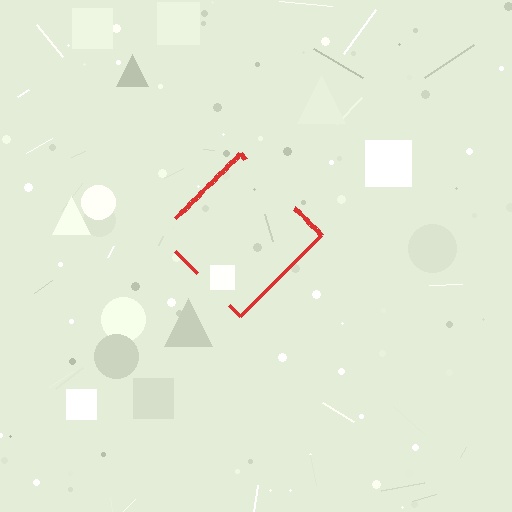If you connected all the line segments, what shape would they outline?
They would outline a diamond.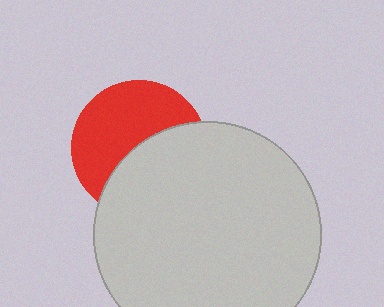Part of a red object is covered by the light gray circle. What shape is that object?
It is a circle.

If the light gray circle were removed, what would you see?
You would see the complete red circle.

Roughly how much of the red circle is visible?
About half of it is visible (roughly 53%).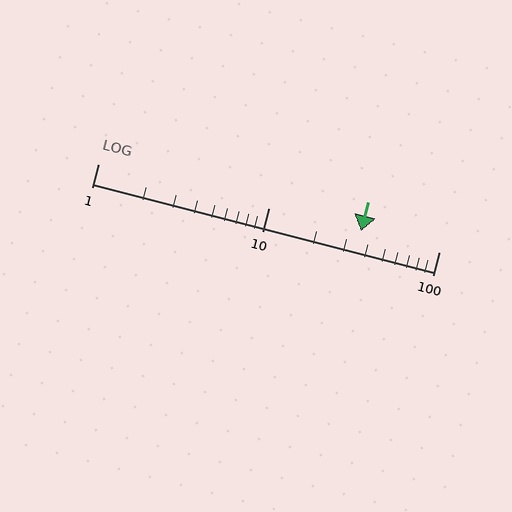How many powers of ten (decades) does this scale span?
The scale spans 2 decades, from 1 to 100.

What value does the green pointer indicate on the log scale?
The pointer indicates approximately 35.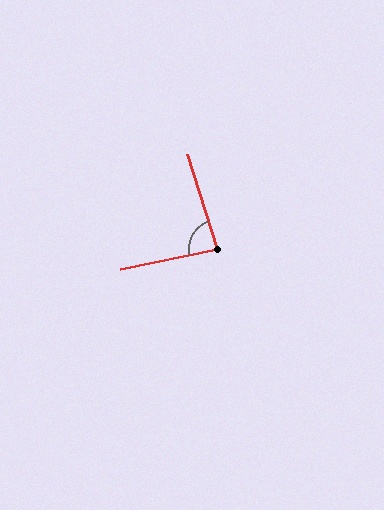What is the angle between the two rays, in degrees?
Approximately 84 degrees.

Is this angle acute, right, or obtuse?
It is acute.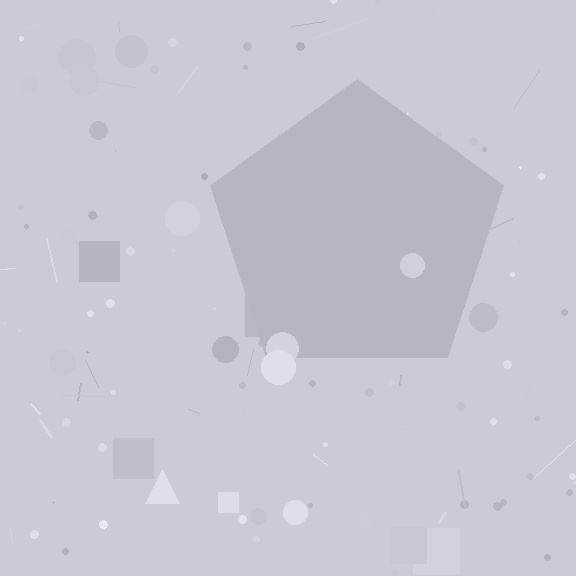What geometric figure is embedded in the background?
A pentagon is embedded in the background.